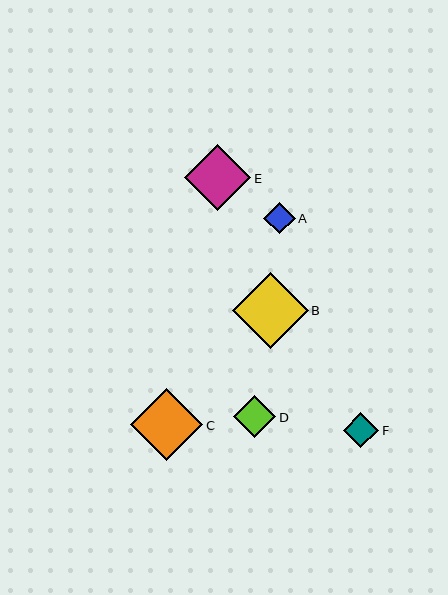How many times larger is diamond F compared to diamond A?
Diamond F is approximately 1.1 times the size of diamond A.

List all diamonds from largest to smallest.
From largest to smallest: B, C, E, D, F, A.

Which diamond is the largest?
Diamond B is the largest with a size of approximately 76 pixels.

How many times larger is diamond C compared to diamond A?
Diamond C is approximately 2.3 times the size of diamond A.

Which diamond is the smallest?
Diamond A is the smallest with a size of approximately 31 pixels.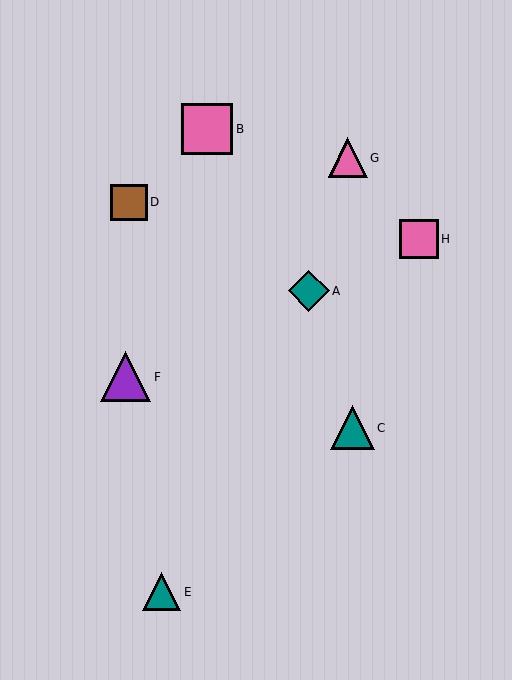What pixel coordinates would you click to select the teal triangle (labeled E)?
Click at (162, 592) to select the teal triangle E.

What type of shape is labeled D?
Shape D is a brown square.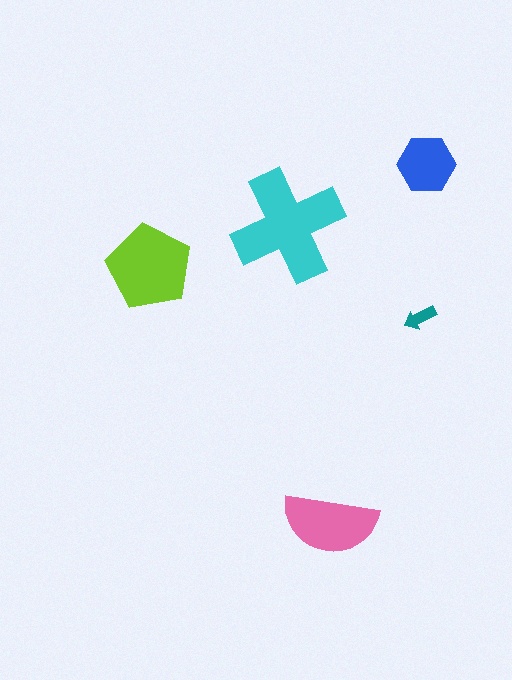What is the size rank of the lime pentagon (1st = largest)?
2nd.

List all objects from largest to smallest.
The cyan cross, the lime pentagon, the pink semicircle, the blue hexagon, the teal arrow.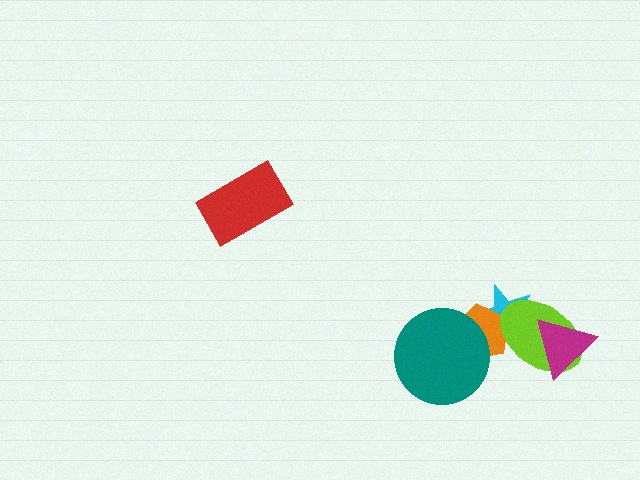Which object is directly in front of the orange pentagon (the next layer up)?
The lime ellipse is directly in front of the orange pentagon.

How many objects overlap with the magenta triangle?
1 object overlaps with the magenta triangle.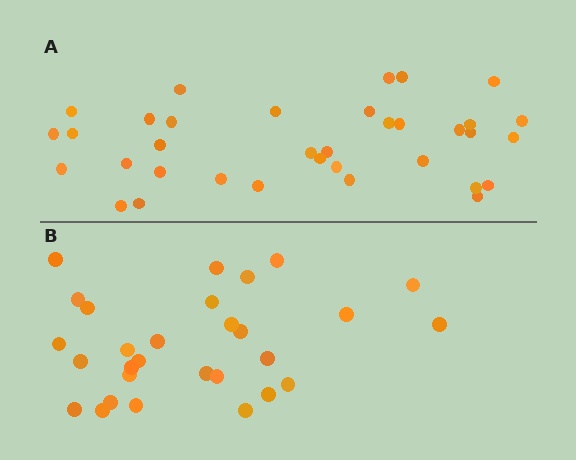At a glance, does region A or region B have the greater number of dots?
Region A (the top region) has more dots.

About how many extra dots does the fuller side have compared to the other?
Region A has about 6 more dots than region B.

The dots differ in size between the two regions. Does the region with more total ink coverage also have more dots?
No. Region B has more total ink coverage because its dots are larger, but region A actually contains more individual dots. Total area can be misleading — the number of items is what matters here.